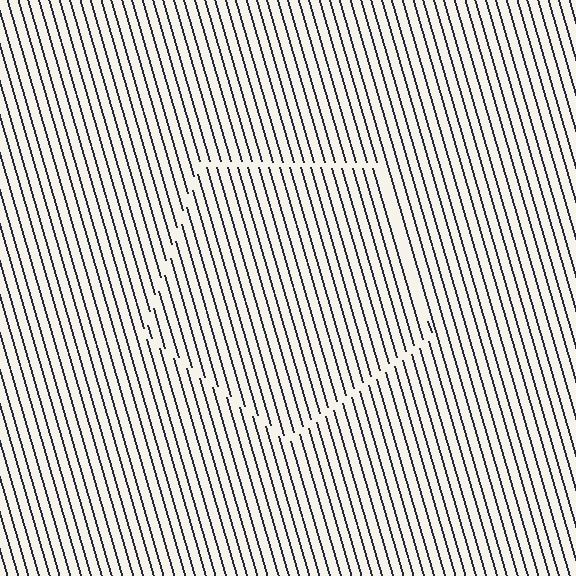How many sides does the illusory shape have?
5 sides — the line-ends trace a pentagon.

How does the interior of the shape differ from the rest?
The interior of the shape contains the same grating, shifted by half a period — the contour is defined by the phase discontinuity where line-ends from the inner and outer gratings abut.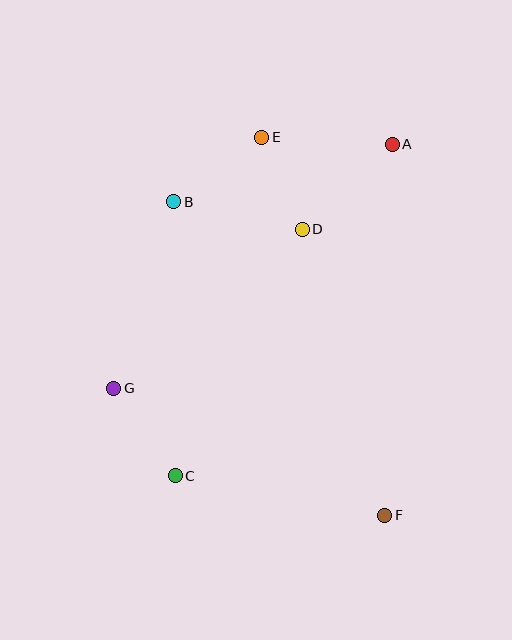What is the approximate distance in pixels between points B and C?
The distance between B and C is approximately 274 pixels.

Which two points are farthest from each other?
Points E and F are farthest from each other.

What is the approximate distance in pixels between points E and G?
The distance between E and G is approximately 292 pixels.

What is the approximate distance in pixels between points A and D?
The distance between A and D is approximately 124 pixels.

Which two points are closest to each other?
Points D and E are closest to each other.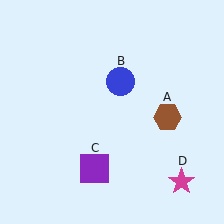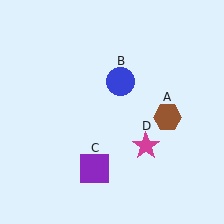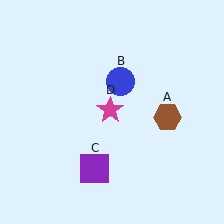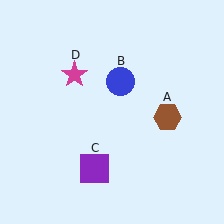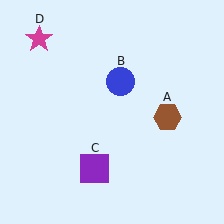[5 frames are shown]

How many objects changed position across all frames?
1 object changed position: magenta star (object D).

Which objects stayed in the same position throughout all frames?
Brown hexagon (object A) and blue circle (object B) and purple square (object C) remained stationary.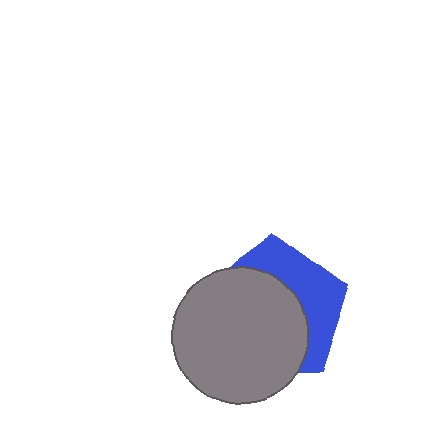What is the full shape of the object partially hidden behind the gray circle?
The partially hidden object is a blue pentagon.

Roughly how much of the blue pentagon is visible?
A small part of it is visible (roughly 38%).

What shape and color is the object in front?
The object in front is a gray circle.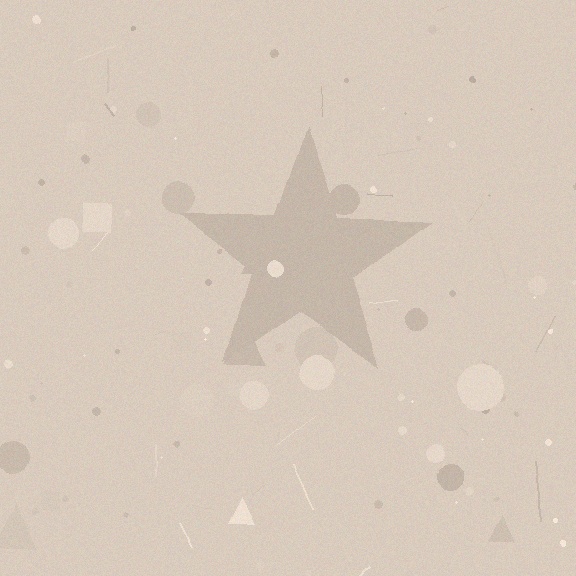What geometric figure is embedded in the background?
A star is embedded in the background.